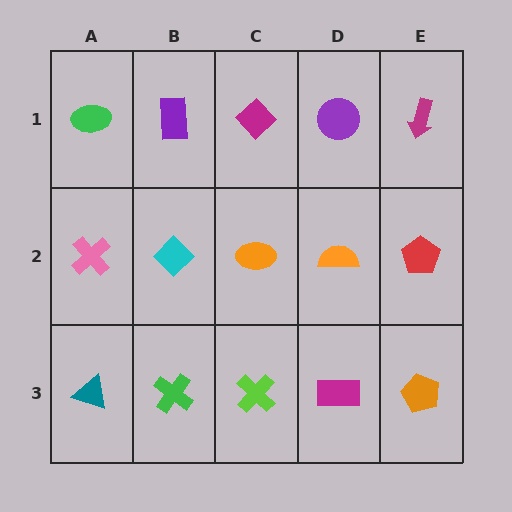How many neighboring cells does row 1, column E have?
2.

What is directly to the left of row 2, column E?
An orange semicircle.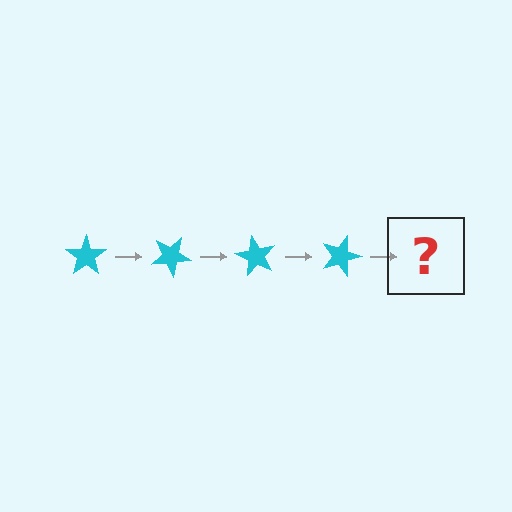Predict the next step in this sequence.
The next step is a cyan star rotated 120 degrees.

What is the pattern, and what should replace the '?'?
The pattern is that the star rotates 30 degrees each step. The '?' should be a cyan star rotated 120 degrees.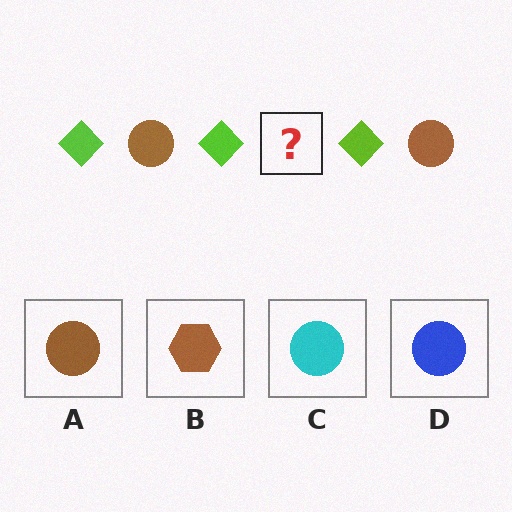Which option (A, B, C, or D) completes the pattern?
A.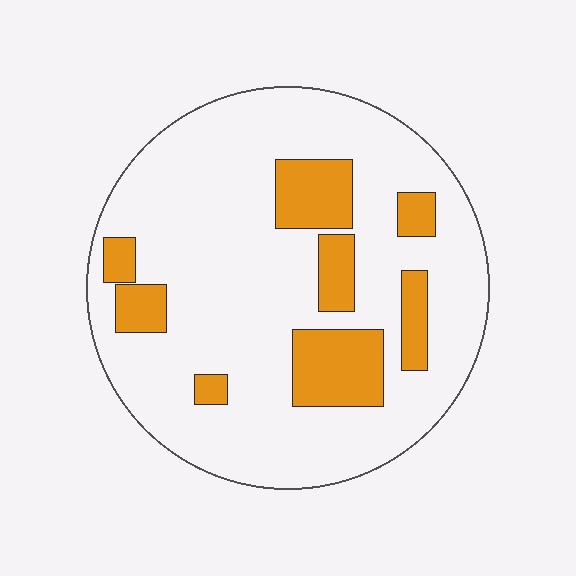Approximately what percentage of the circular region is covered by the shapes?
Approximately 20%.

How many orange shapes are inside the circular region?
8.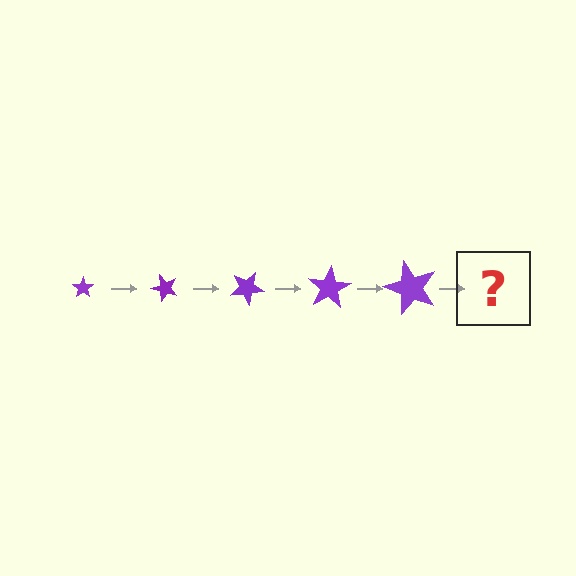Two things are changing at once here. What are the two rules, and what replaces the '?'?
The two rules are that the star grows larger each step and it rotates 50 degrees each step. The '?' should be a star, larger than the previous one and rotated 250 degrees from the start.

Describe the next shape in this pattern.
It should be a star, larger than the previous one and rotated 250 degrees from the start.